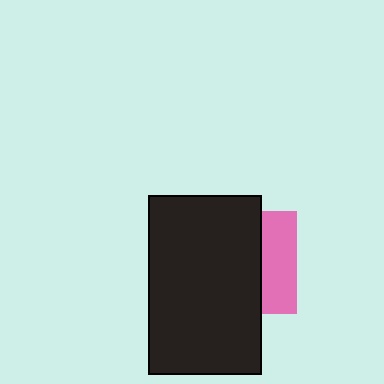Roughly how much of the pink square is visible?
A small part of it is visible (roughly 35%).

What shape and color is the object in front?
The object in front is a black rectangle.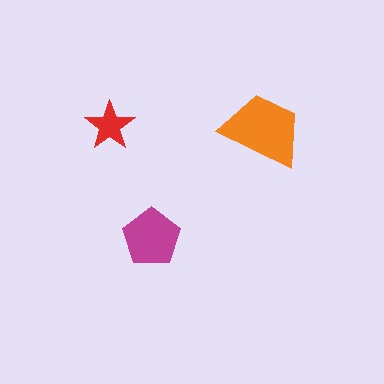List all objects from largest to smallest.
The orange trapezoid, the magenta pentagon, the red star.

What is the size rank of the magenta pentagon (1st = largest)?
2nd.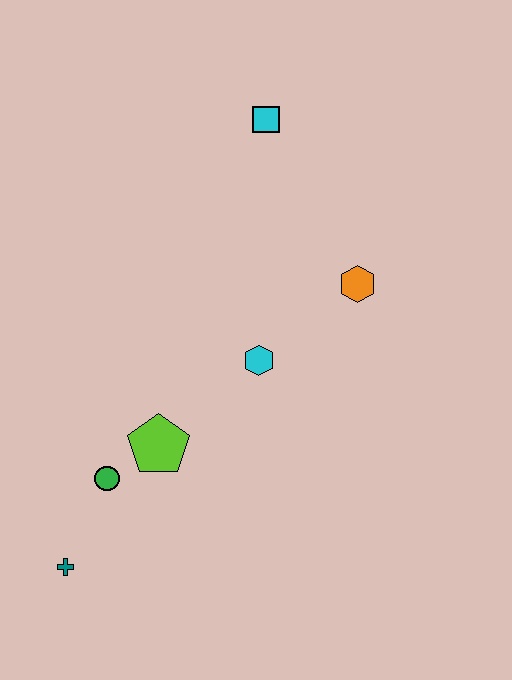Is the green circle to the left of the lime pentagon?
Yes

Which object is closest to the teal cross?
The green circle is closest to the teal cross.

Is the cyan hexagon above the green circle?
Yes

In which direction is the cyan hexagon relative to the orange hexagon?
The cyan hexagon is to the left of the orange hexagon.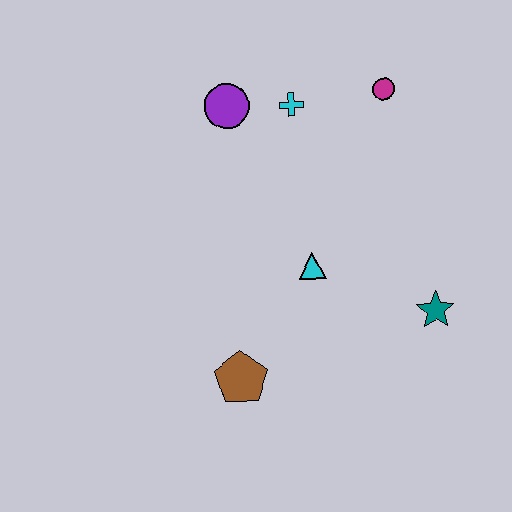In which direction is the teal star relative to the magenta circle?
The teal star is below the magenta circle.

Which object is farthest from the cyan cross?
The brown pentagon is farthest from the cyan cross.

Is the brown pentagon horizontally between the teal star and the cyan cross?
No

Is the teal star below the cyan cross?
Yes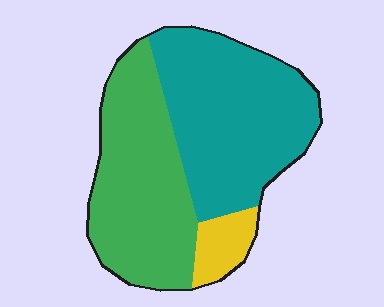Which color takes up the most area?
Teal, at roughly 50%.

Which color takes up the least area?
Yellow, at roughly 10%.